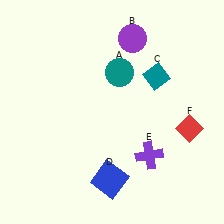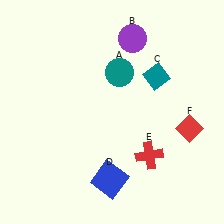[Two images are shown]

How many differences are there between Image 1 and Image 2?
There is 1 difference between the two images.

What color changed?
The cross (E) changed from purple in Image 1 to red in Image 2.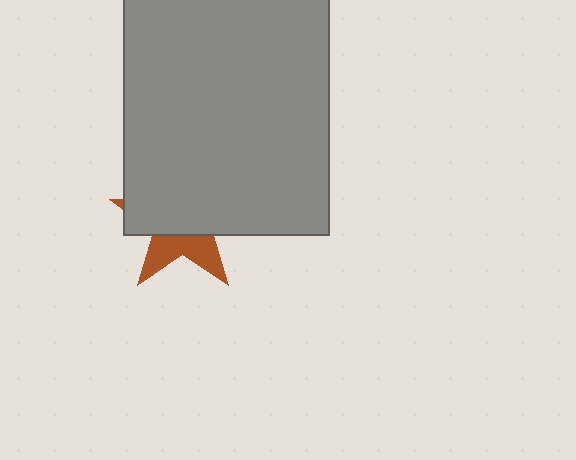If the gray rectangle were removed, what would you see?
You would see the complete brown star.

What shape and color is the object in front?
The object in front is a gray rectangle.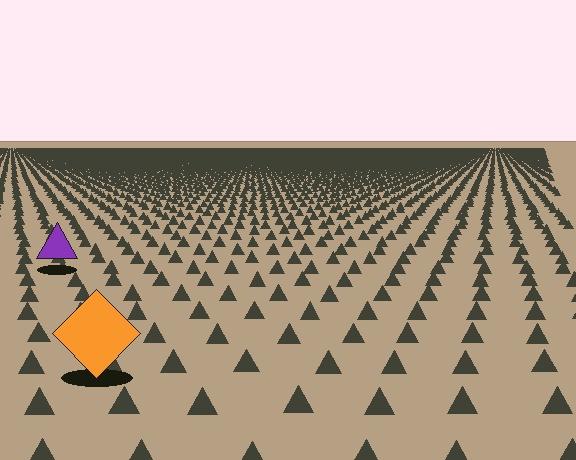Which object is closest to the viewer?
The orange diamond is closest. The texture marks near it are larger and more spread out.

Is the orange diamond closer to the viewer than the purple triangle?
Yes. The orange diamond is closer — you can tell from the texture gradient: the ground texture is coarser near it.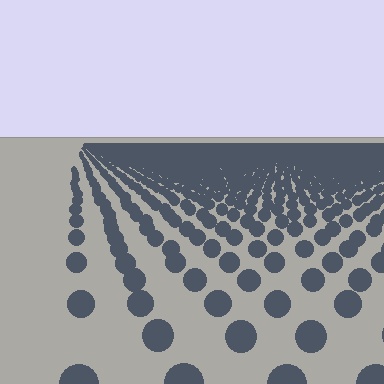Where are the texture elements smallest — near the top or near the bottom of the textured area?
Near the top.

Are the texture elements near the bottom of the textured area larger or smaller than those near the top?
Larger. Near the bottom, elements are closer to the viewer and appear at a bigger on-screen size.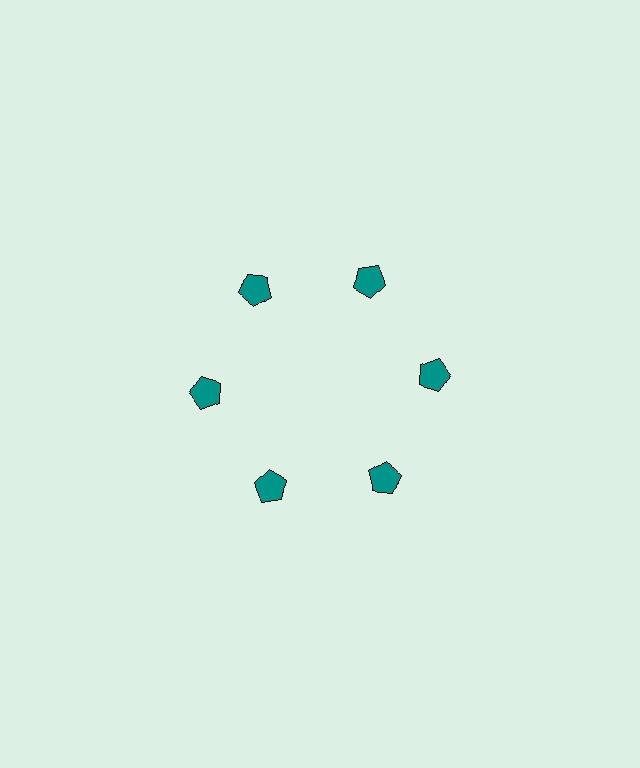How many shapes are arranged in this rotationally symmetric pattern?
There are 6 shapes, arranged in 6 groups of 1.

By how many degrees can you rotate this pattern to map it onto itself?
The pattern maps onto itself every 60 degrees of rotation.